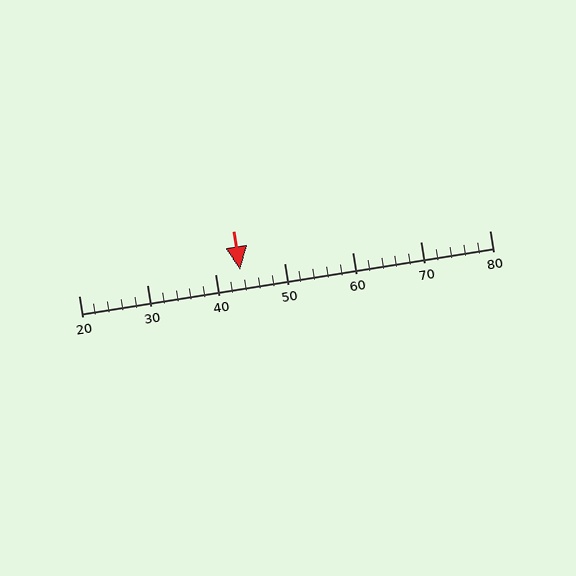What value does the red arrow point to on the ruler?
The red arrow points to approximately 44.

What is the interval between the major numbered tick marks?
The major tick marks are spaced 10 units apart.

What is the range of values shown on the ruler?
The ruler shows values from 20 to 80.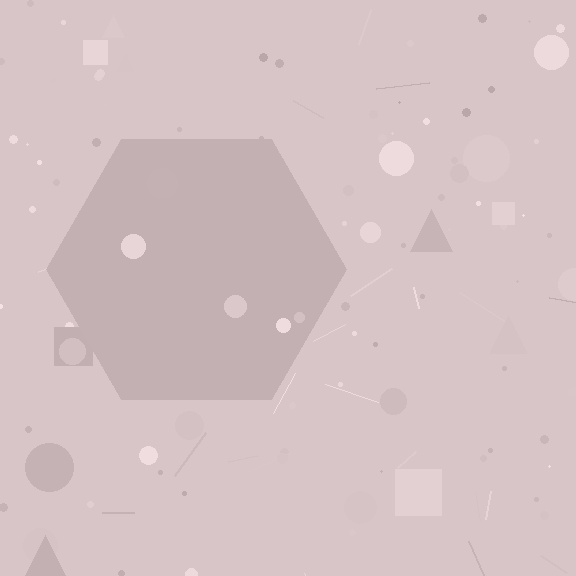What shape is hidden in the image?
A hexagon is hidden in the image.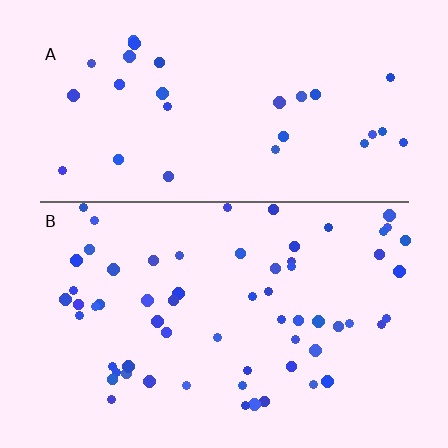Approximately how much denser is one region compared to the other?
Approximately 2.1× — region B over region A.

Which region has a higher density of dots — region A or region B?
B (the bottom).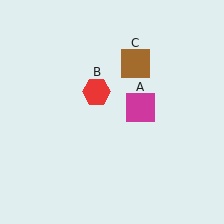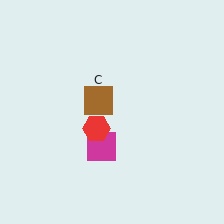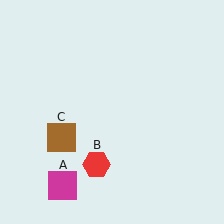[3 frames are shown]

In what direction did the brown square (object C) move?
The brown square (object C) moved down and to the left.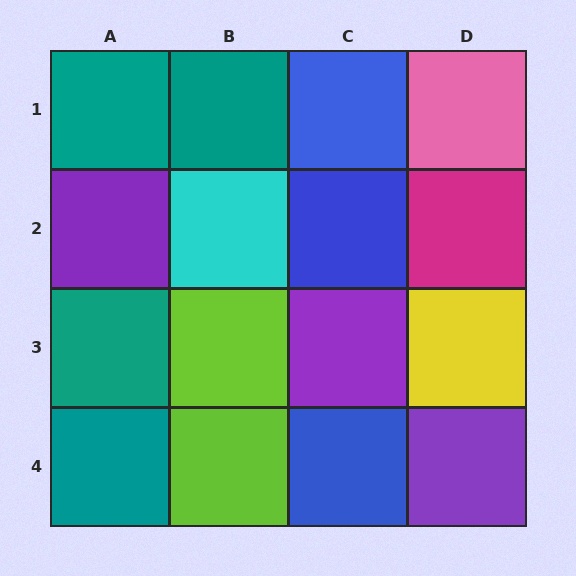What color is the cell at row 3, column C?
Purple.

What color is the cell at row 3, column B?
Lime.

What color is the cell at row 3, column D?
Yellow.